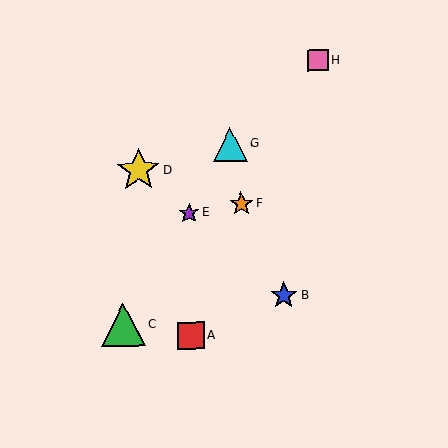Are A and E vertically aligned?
Yes, both are at x≈191.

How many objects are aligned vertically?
2 objects (A, E) are aligned vertically.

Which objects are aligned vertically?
Objects A, E are aligned vertically.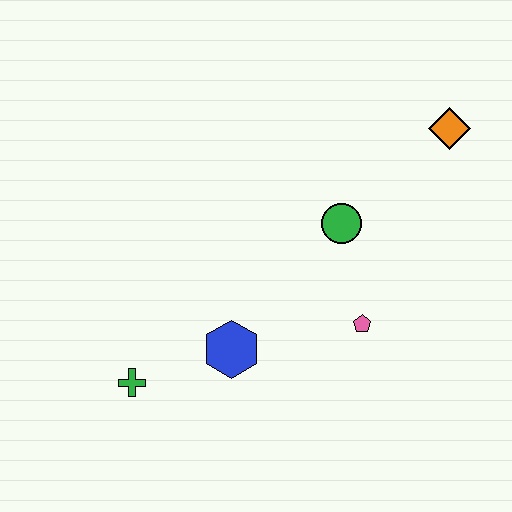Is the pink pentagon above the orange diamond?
No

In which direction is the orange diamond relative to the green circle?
The orange diamond is to the right of the green circle.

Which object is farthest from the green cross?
The orange diamond is farthest from the green cross.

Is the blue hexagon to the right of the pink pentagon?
No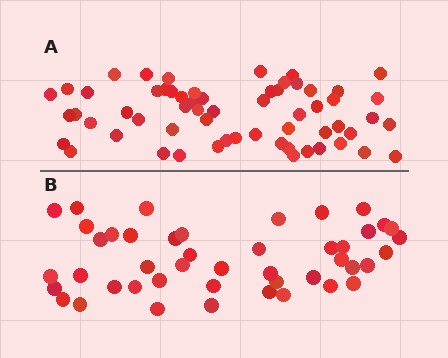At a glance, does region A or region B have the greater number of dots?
Region A (the top region) has more dots.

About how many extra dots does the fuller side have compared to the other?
Region A has approximately 15 more dots than region B.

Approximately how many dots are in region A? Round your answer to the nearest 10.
About 60 dots.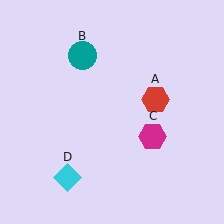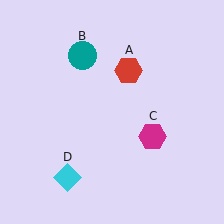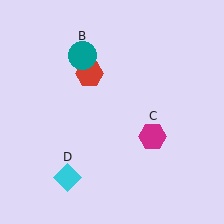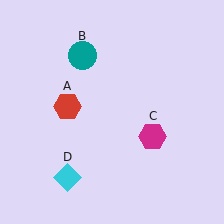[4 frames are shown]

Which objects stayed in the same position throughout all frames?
Teal circle (object B) and magenta hexagon (object C) and cyan diamond (object D) remained stationary.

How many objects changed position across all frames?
1 object changed position: red hexagon (object A).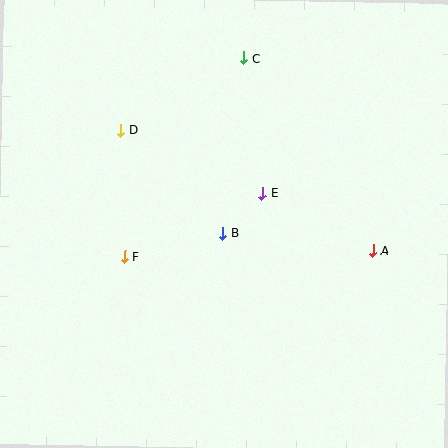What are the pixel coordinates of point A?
Point A is at (373, 251).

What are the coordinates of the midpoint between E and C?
The midpoint between E and C is at (253, 125).